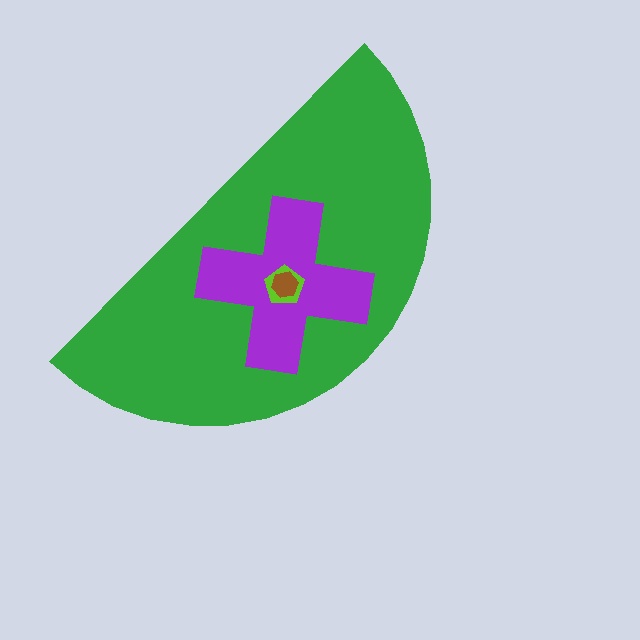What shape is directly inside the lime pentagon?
The brown hexagon.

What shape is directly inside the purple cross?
The lime pentagon.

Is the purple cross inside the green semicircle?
Yes.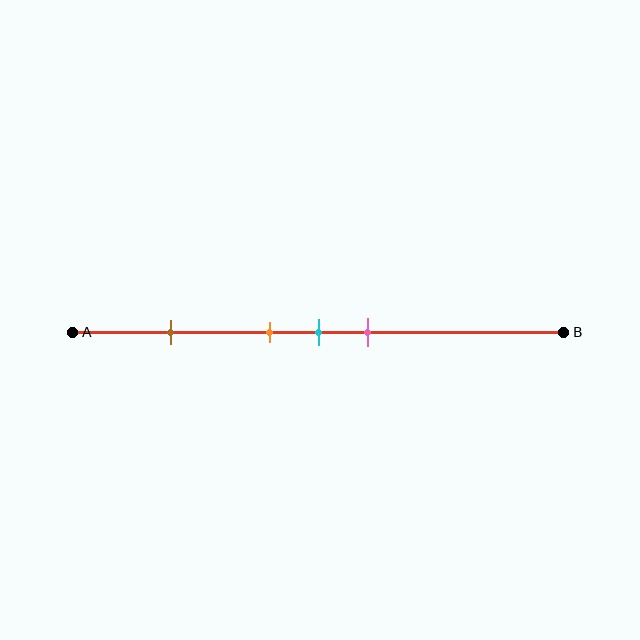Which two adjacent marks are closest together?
The orange and cyan marks are the closest adjacent pair.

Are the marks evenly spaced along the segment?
No, the marks are not evenly spaced.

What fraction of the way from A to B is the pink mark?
The pink mark is approximately 60% (0.6) of the way from A to B.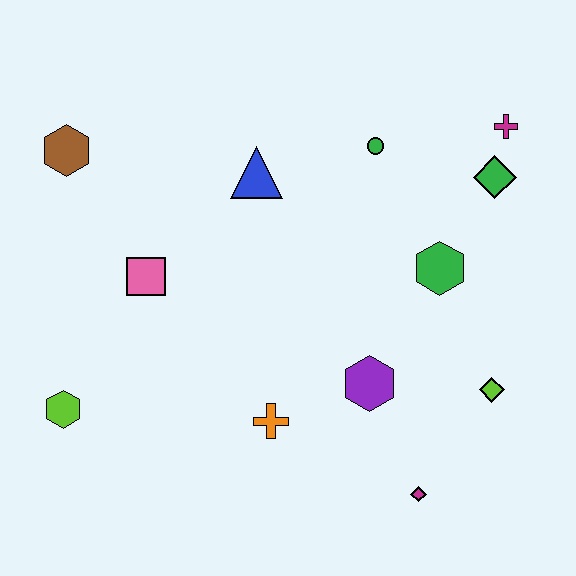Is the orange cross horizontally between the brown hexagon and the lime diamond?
Yes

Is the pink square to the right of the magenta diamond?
No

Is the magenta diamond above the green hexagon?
No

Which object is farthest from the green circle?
The lime hexagon is farthest from the green circle.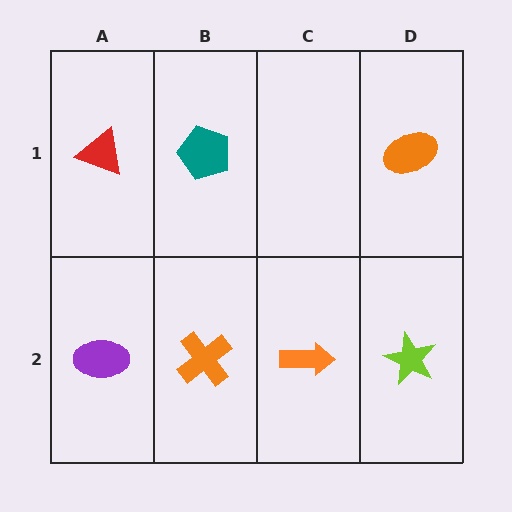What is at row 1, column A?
A red triangle.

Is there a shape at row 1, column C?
No, that cell is empty.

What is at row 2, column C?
An orange arrow.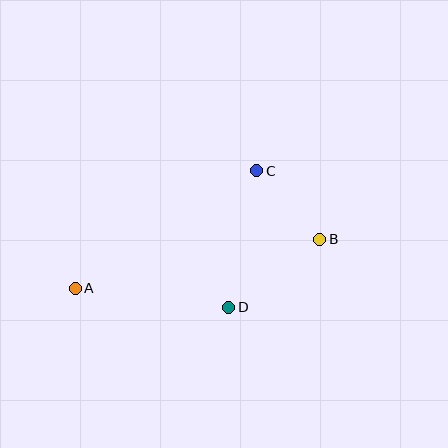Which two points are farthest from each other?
Points A and B are farthest from each other.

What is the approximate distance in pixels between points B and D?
The distance between B and D is approximately 114 pixels.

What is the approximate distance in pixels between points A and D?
The distance between A and D is approximately 155 pixels.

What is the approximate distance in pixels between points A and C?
The distance between A and C is approximately 216 pixels.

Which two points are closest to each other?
Points B and C are closest to each other.